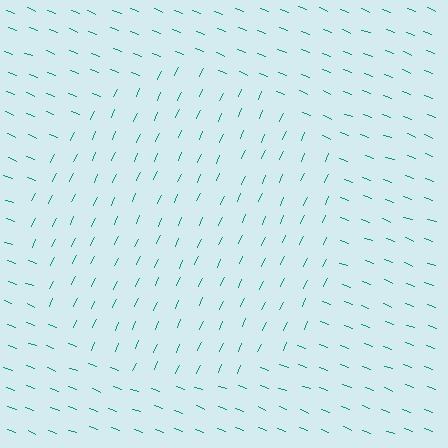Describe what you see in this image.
The image is filled with small teal line segments. A circle region in the image has lines oriented differently from the surrounding lines, creating a visible texture boundary.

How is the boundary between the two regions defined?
The boundary is defined purely by a change in line orientation (approximately 86 degrees difference). All lines are the same color and thickness.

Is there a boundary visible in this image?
Yes, there is a texture boundary formed by a change in line orientation.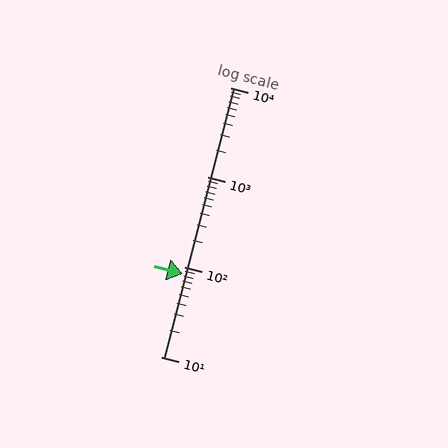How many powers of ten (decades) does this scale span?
The scale spans 3 decades, from 10 to 10000.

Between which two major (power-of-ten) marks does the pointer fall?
The pointer is between 10 and 100.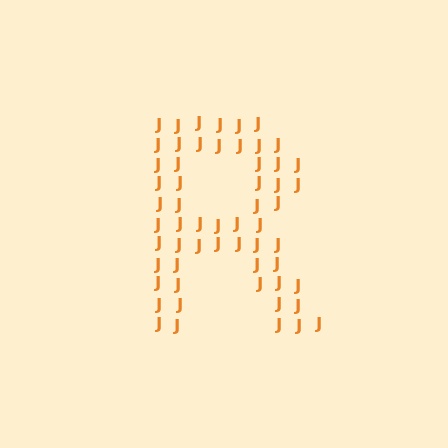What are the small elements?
The small elements are letter J's.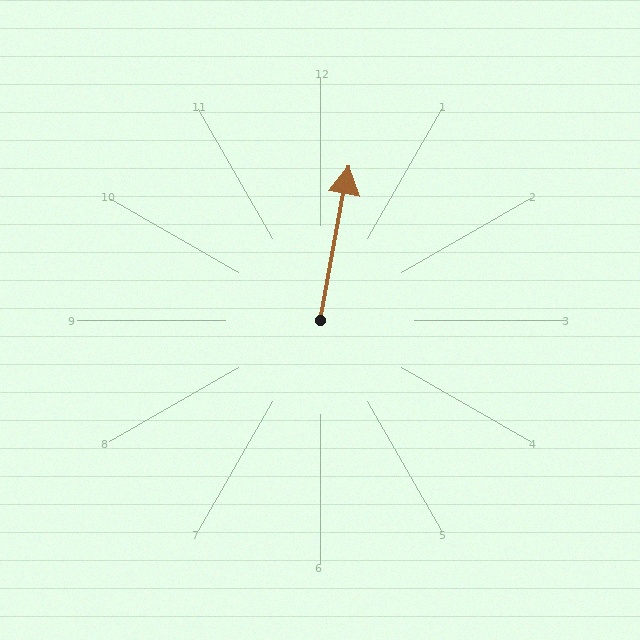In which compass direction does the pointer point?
North.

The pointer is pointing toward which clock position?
Roughly 12 o'clock.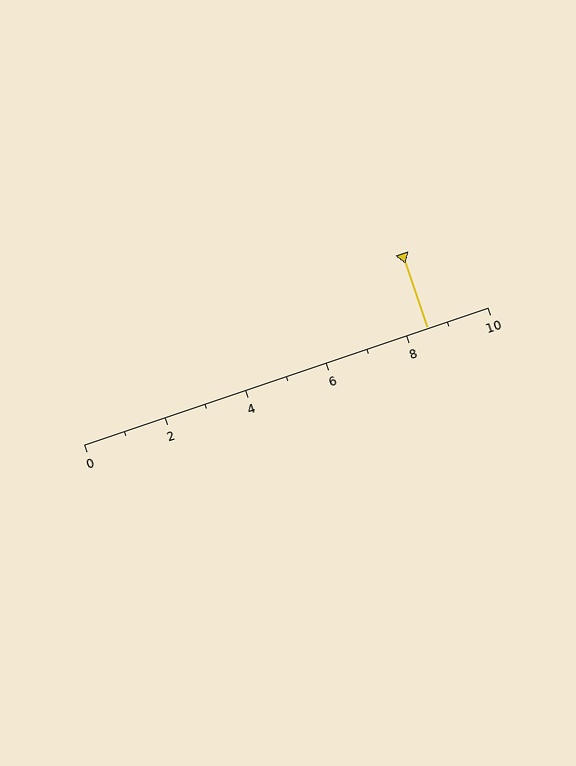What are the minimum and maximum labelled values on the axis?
The axis runs from 0 to 10.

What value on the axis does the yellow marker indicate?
The marker indicates approximately 8.5.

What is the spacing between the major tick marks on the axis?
The major ticks are spaced 2 apart.